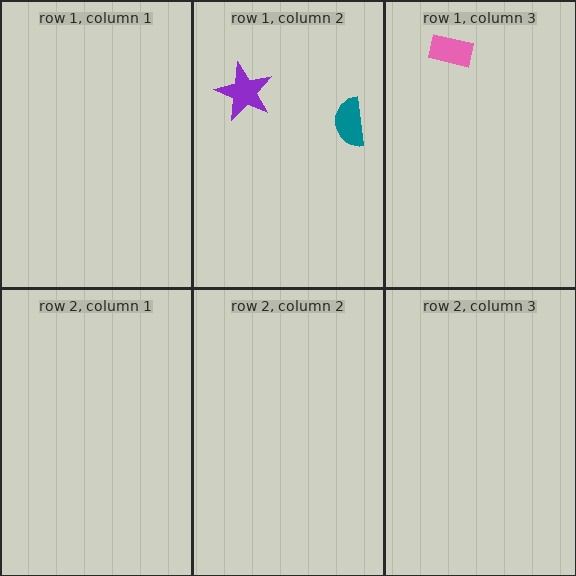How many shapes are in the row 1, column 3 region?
1.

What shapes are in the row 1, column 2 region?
The purple star, the teal semicircle.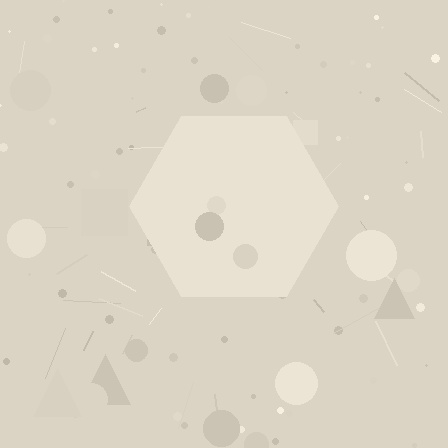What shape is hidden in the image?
A hexagon is hidden in the image.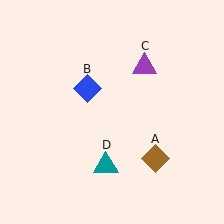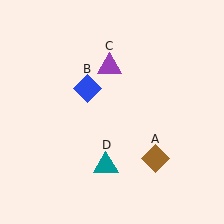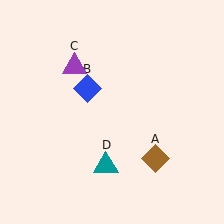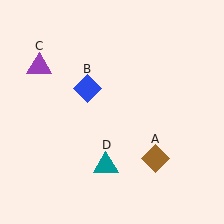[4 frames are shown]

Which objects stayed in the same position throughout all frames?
Brown diamond (object A) and blue diamond (object B) and teal triangle (object D) remained stationary.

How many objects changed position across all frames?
1 object changed position: purple triangle (object C).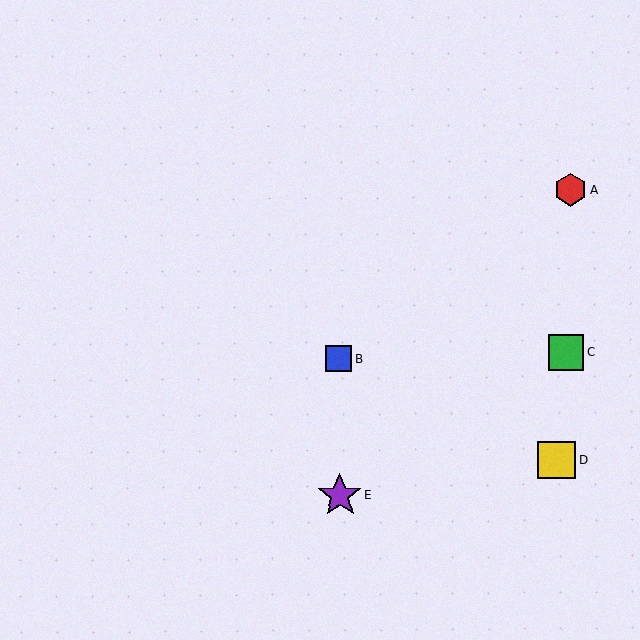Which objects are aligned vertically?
Objects B, E are aligned vertically.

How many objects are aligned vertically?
2 objects (B, E) are aligned vertically.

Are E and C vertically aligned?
No, E is at x≈340 and C is at x≈566.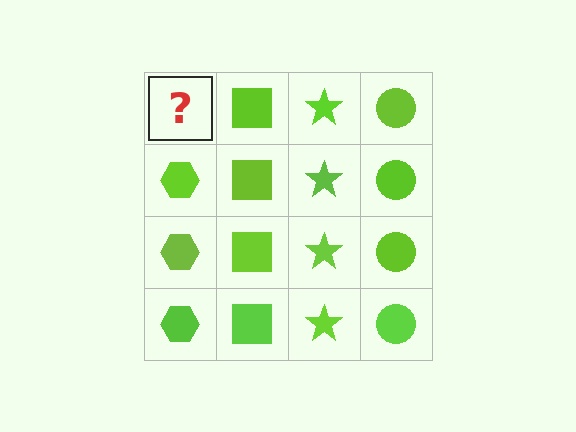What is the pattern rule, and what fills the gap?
The rule is that each column has a consistent shape. The gap should be filled with a lime hexagon.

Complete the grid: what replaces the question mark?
The question mark should be replaced with a lime hexagon.